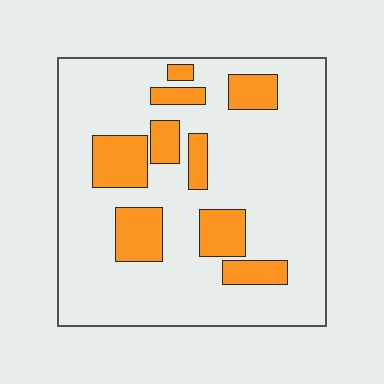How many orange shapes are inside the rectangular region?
9.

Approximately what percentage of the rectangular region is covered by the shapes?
Approximately 20%.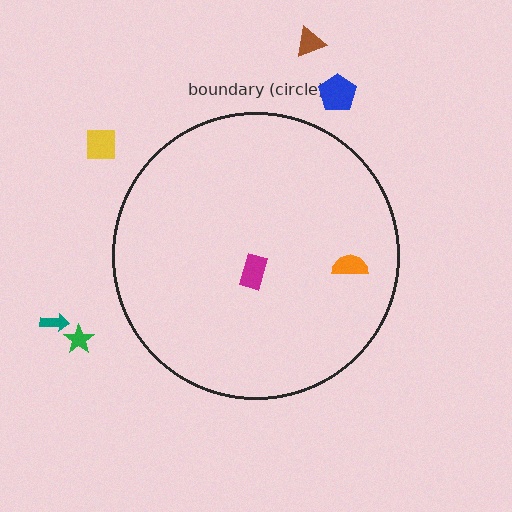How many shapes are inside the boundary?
2 inside, 5 outside.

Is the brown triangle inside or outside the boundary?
Outside.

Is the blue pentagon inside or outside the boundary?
Outside.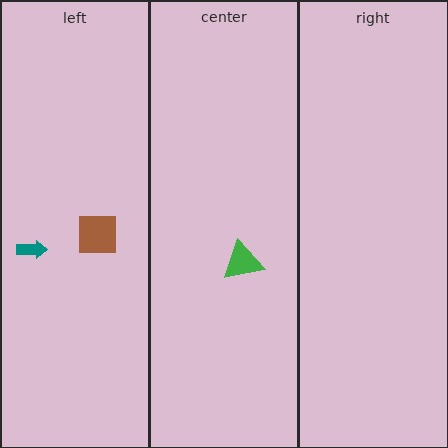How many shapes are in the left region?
2.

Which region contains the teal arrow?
The left region.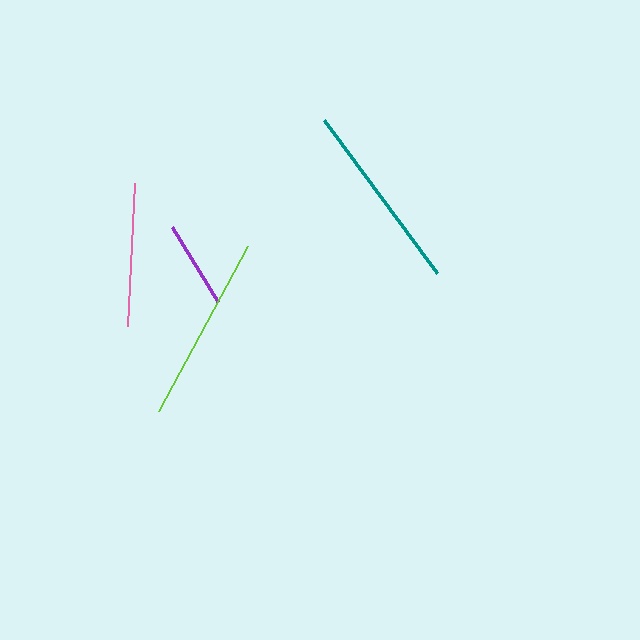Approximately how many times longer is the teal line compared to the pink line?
The teal line is approximately 1.3 times the length of the pink line.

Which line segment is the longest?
The teal line is the longest at approximately 190 pixels.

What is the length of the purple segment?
The purple segment is approximately 88 pixels long.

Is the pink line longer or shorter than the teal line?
The teal line is longer than the pink line.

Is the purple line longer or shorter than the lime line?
The lime line is longer than the purple line.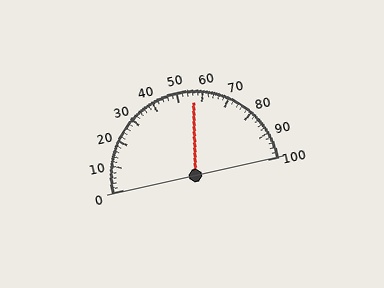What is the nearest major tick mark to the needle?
The nearest major tick mark is 60.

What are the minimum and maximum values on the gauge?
The gauge ranges from 0 to 100.